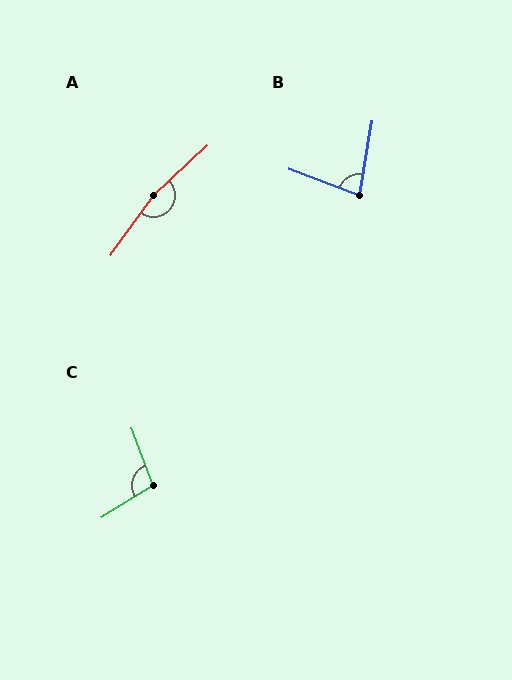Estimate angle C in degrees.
Approximately 101 degrees.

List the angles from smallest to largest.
B (79°), C (101°), A (168°).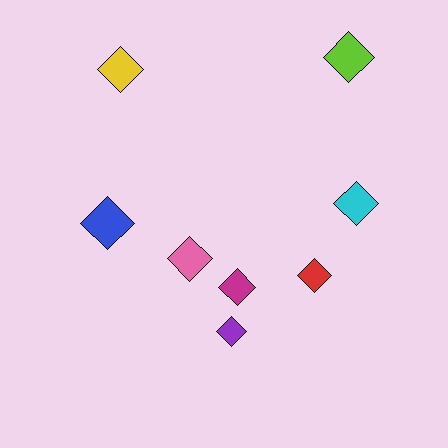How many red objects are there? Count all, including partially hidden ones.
There is 1 red object.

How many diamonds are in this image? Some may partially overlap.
There are 8 diamonds.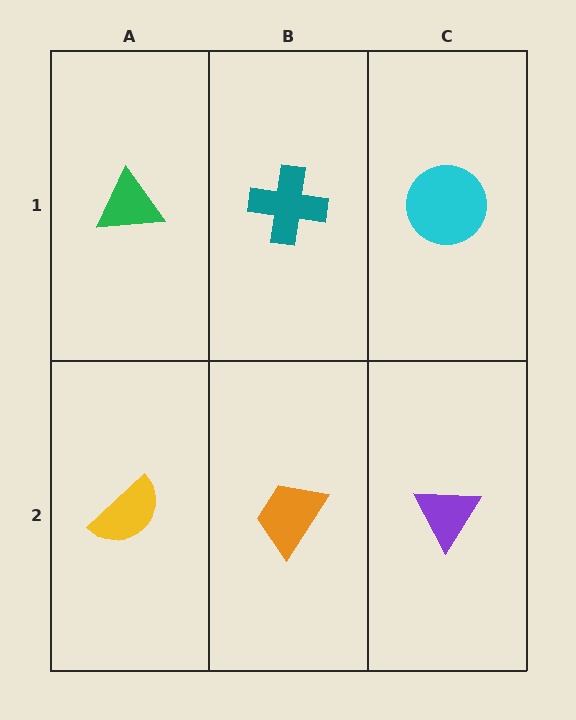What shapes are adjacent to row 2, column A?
A green triangle (row 1, column A), an orange trapezoid (row 2, column B).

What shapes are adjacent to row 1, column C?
A purple triangle (row 2, column C), a teal cross (row 1, column B).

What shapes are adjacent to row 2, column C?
A cyan circle (row 1, column C), an orange trapezoid (row 2, column B).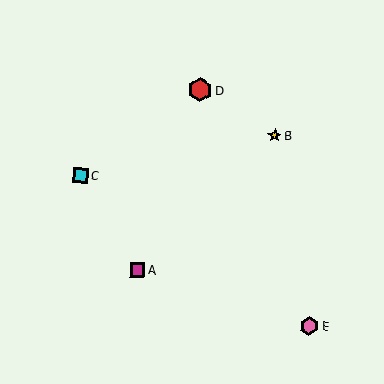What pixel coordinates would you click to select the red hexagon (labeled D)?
Click at (200, 90) to select the red hexagon D.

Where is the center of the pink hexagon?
The center of the pink hexagon is at (309, 326).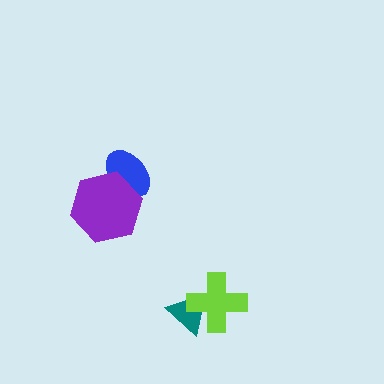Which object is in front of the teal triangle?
The lime cross is in front of the teal triangle.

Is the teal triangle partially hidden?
Yes, it is partially covered by another shape.